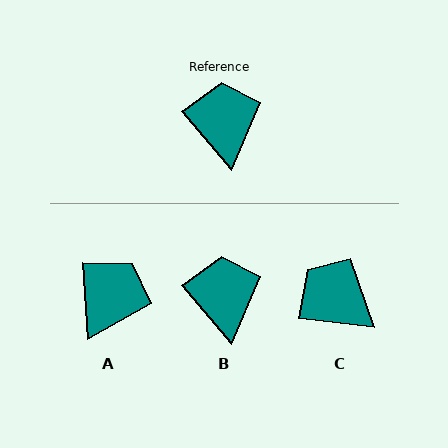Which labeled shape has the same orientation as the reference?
B.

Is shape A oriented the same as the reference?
No, it is off by about 37 degrees.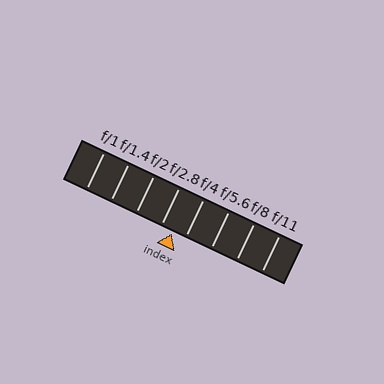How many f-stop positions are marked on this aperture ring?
There are 8 f-stop positions marked.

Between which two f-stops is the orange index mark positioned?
The index mark is between f/2.8 and f/4.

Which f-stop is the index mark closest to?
The index mark is closest to f/2.8.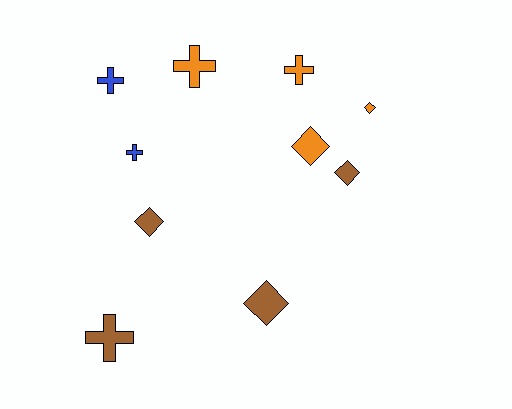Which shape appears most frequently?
Cross, with 5 objects.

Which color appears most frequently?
Orange, with 4 objects.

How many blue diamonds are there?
There are no blue diamonds.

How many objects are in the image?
There are 10 objects.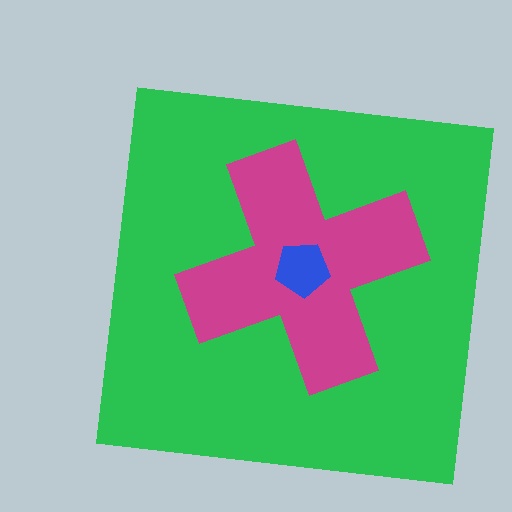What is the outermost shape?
The green square.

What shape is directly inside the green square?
The magenta cross.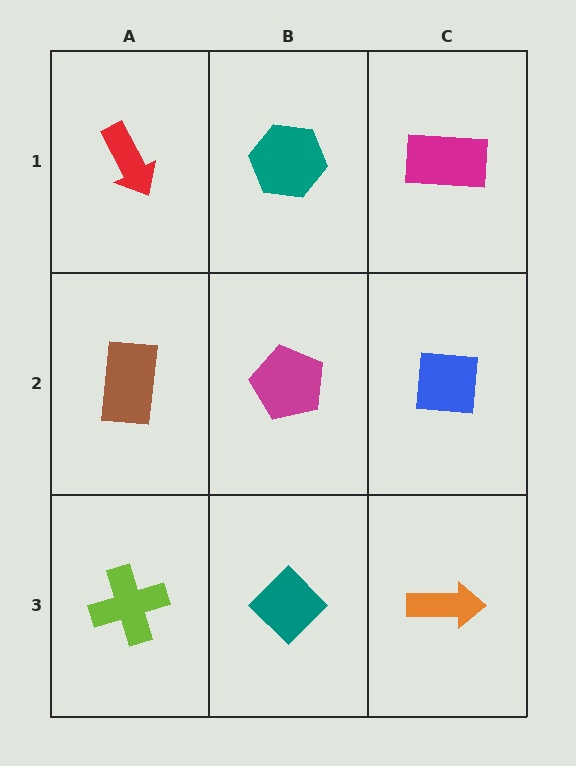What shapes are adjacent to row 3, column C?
A blue square (row 2, column C), a teal diamond (row 3, column B).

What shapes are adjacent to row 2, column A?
A red arrow (row 1, column A), a lime cross (row 3, column A), a magenta pentagon (row 2, column B).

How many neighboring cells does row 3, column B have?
3.